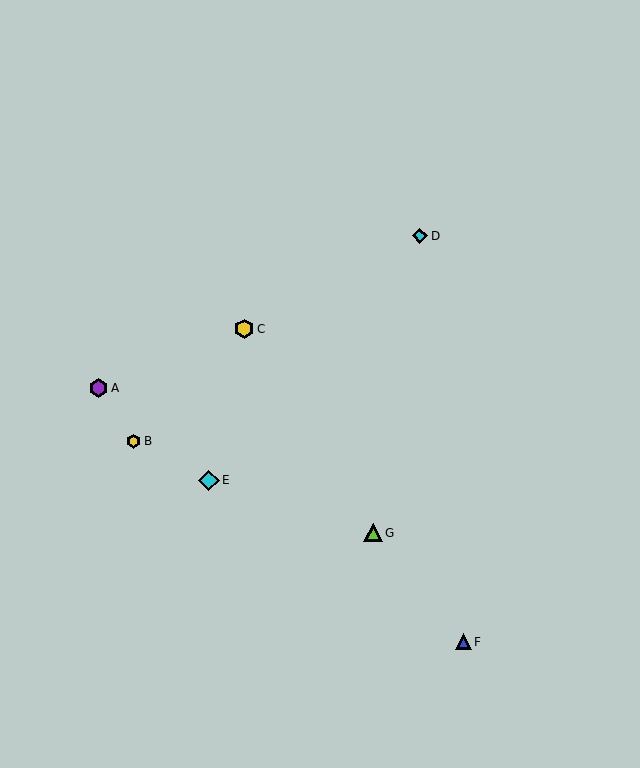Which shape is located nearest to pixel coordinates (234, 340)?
The yellow hexagon (labeled C) at (244, 329) is nearest to that location.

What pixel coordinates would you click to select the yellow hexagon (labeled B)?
Click at (134, 441) to select the yellow hexagon B.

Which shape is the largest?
The cyan diamond (labeled E) is the largest.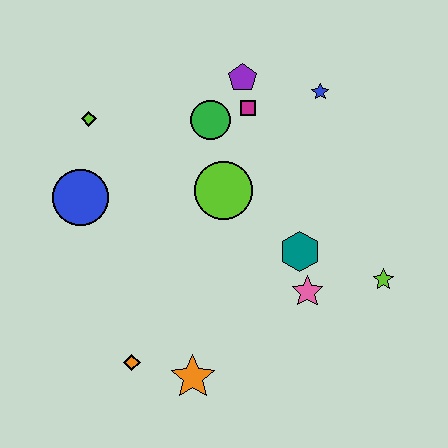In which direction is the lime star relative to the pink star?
The lime star is to the right of the pink star.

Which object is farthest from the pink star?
The lime diamond is farthest from the pink star.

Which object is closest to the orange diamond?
The orange star is closest to the orange diamond.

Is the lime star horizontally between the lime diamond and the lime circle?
No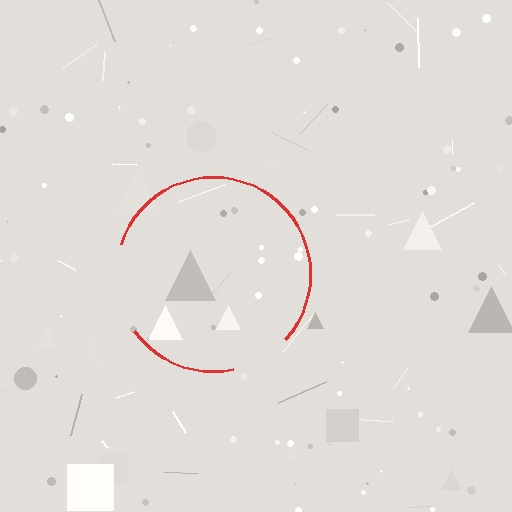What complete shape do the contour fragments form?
The contour fragments form a circle.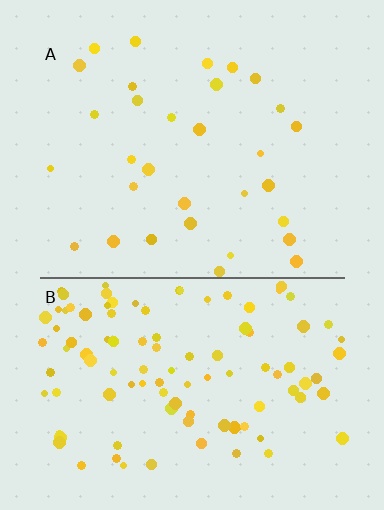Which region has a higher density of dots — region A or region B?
B (the bottom).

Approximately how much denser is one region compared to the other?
Approximately 3.4× — region B over region A.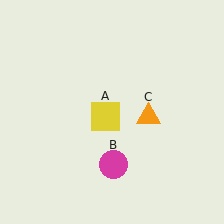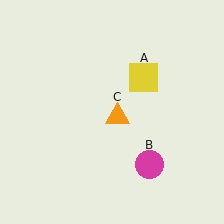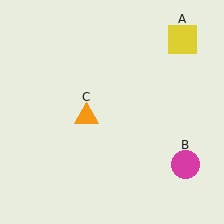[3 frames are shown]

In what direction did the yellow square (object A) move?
The yellow square (object A) moved up and to the right.